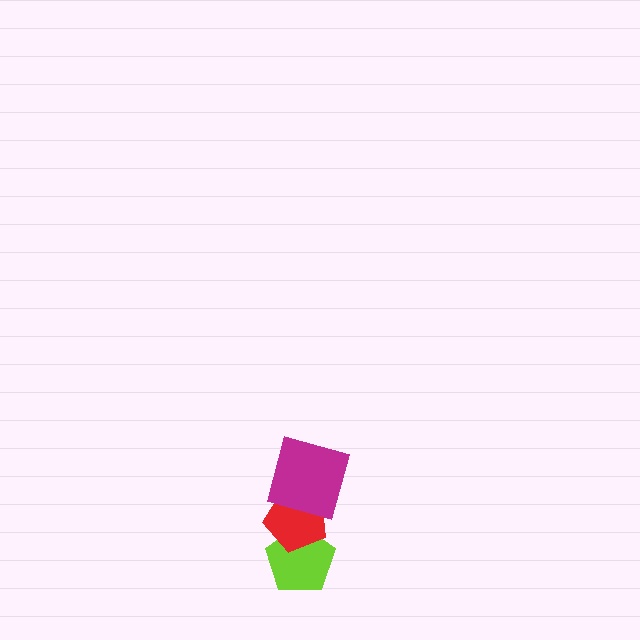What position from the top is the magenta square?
The magenta square is 1st from the top.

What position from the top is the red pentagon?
The red pentagon is 2nd from the top.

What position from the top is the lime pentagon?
The lime pentagon is 3rd from the top.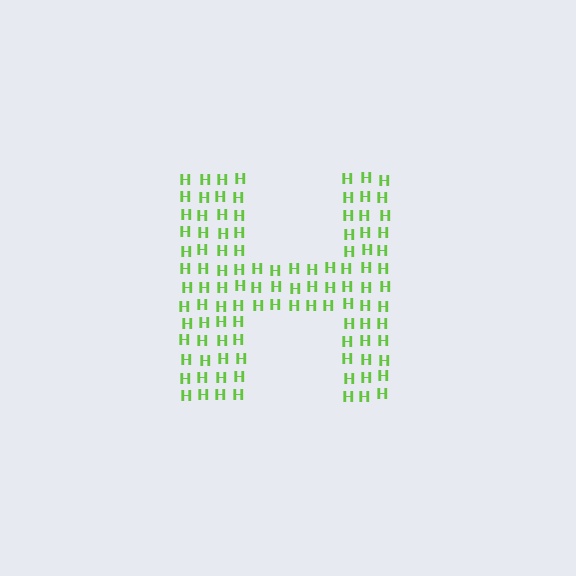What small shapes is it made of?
It is made of small letter H's.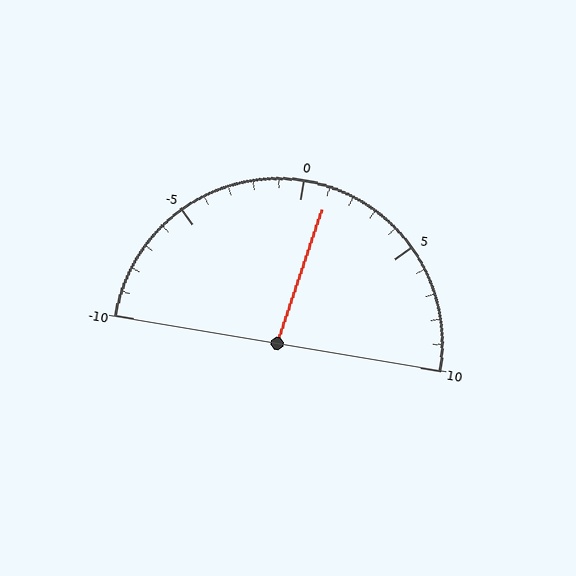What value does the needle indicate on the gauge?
The needle indicates approximately 1.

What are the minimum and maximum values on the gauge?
The gauge ranges from -10 to 10.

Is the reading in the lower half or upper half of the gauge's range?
The reading is in the upper half of the range (-10 to 10).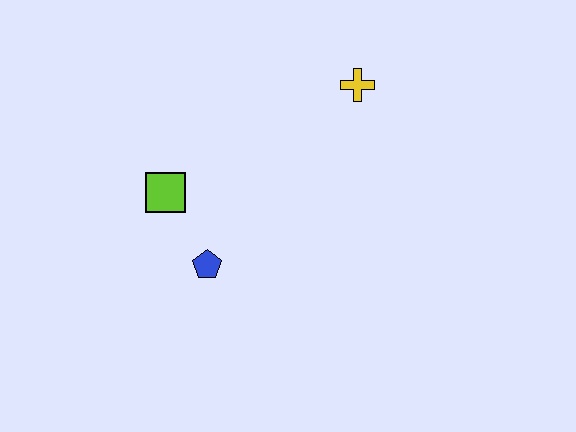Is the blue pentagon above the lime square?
No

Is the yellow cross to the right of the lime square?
Yes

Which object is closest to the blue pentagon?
The lime square is closest to the blue pentagon.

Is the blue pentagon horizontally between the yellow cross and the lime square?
Yes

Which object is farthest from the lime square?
The yellow cross is farthest from the lime square.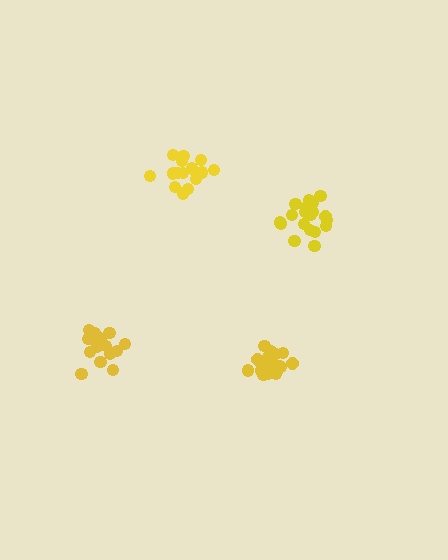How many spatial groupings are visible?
There are 4 spatial groupings.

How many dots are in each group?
Group 1: 21 dots, Group 2: 18 dots, Group 3: 19 dots, Group 4: 17 dots (75 total).